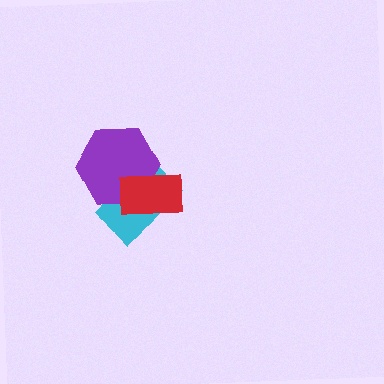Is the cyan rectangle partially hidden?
Yes, it is partially covered by another shape.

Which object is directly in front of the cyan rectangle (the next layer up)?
The purple hexagon is directly in front of the cyan rectangle.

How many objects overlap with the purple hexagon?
2 objects overlap with the purple hexagon.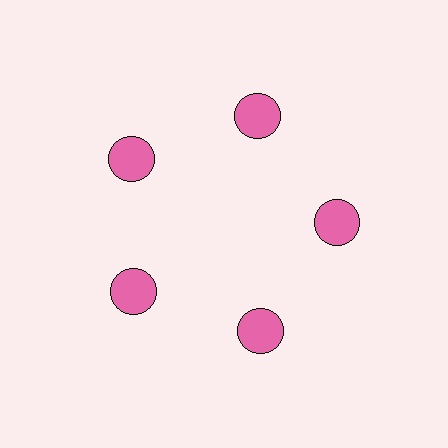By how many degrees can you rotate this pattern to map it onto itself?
The pattern maps onto itself every 72 degrees of rotation.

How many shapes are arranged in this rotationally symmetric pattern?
There are 5 shapes, arranged in 5 groups of 1.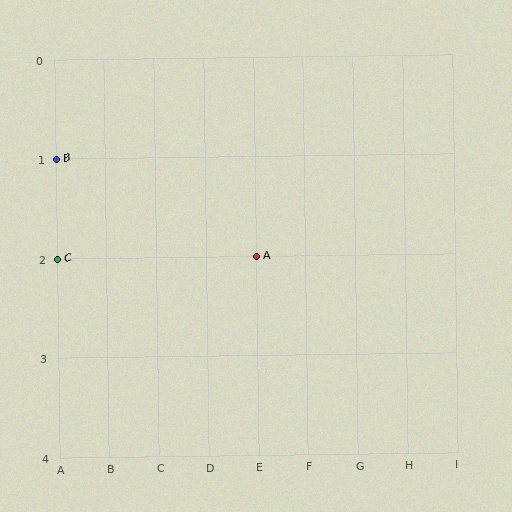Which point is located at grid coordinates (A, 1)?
Point B is at (A, 1).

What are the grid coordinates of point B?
Point B is at grid coordinates (A, 1).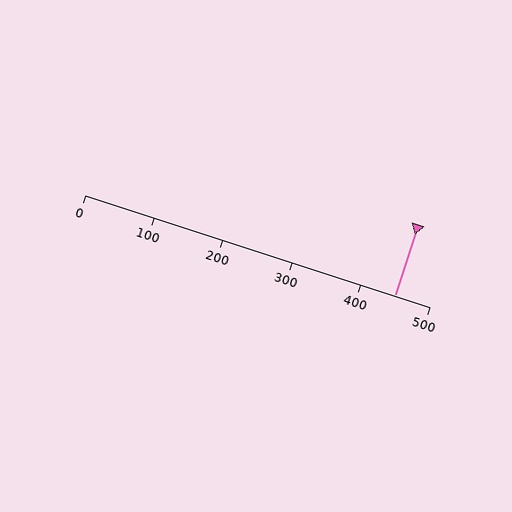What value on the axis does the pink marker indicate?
The marker indicates approximately 450.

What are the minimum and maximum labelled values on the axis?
The axis runs from 0 to 500.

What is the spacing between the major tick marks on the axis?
The major ticks are spaced 100 apart.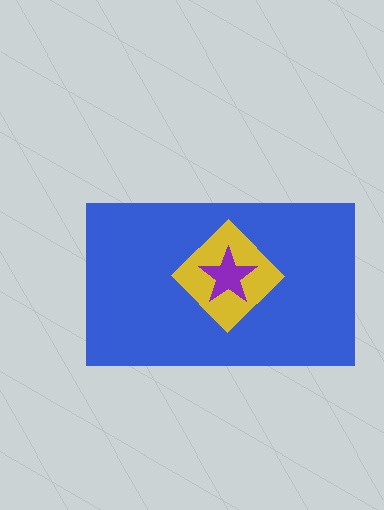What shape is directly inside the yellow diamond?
The purple star.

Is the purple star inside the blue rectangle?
Yes.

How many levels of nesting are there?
3.